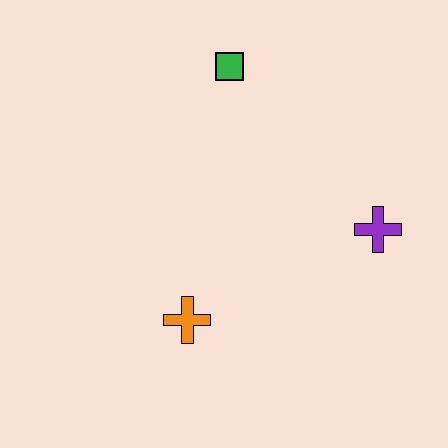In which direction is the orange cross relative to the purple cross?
The orange cross is to the left of the purple cross.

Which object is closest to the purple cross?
The orange cross is closest to the purple cross.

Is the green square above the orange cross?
Yes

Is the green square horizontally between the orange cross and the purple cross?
Yes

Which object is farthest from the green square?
The orange cross is farthest from the green square.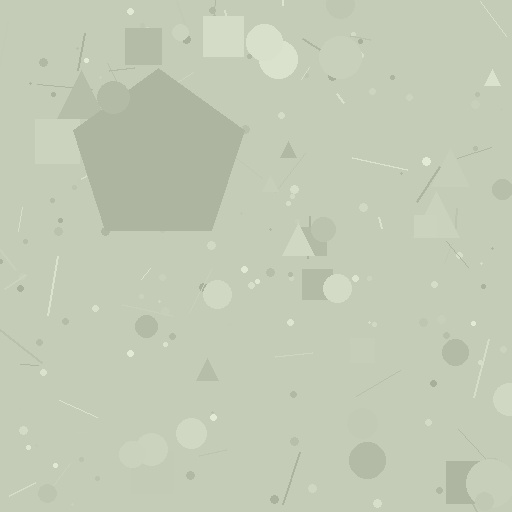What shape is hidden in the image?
A pentagon is hidden in the image.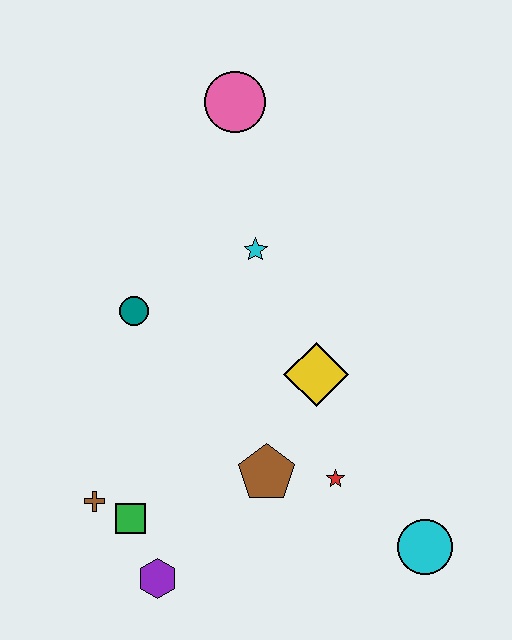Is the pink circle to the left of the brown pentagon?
Yes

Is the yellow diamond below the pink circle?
Yes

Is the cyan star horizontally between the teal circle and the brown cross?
No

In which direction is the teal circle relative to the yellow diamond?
The teal circle is to the left of the yellow diamond.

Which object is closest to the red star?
The brown pentagon is closest to the red star.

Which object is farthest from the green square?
The pink circle is farthest from the green square.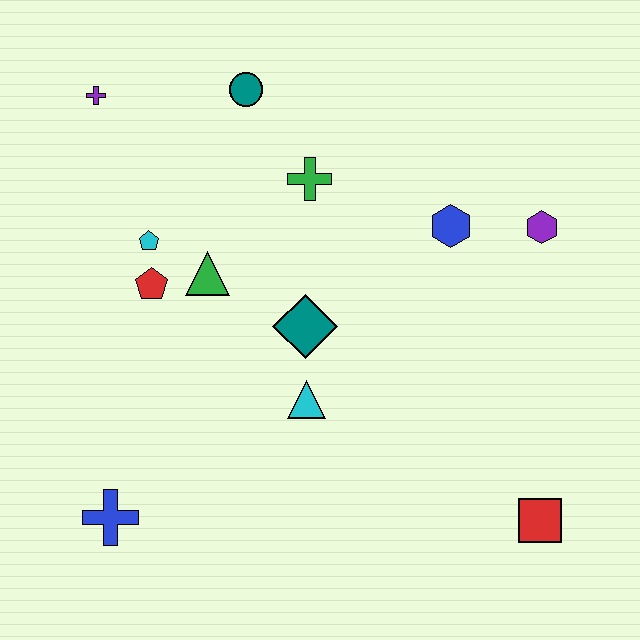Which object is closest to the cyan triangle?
The teal diamond is closest to the cyan triangle.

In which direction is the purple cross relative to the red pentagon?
The purple cross is above the red pentagon.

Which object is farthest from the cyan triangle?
The purple cross is farthest from the cyan triangle.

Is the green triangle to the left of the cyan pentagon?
No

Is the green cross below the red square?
No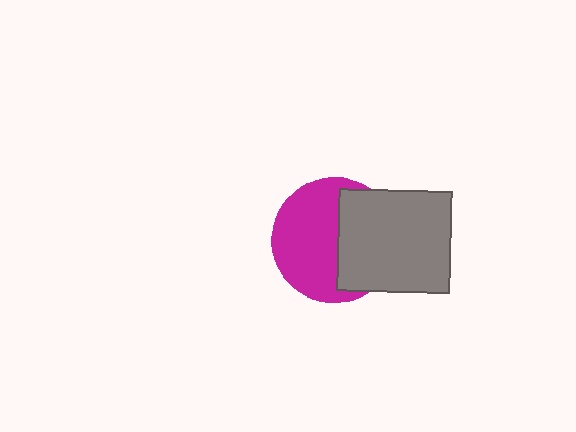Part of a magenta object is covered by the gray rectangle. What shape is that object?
It is a circle.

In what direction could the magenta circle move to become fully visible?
The magenta circle could move left. That would shift it out from behind the gray rectangle entirely.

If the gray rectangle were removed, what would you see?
You would see the complete magenta circle.